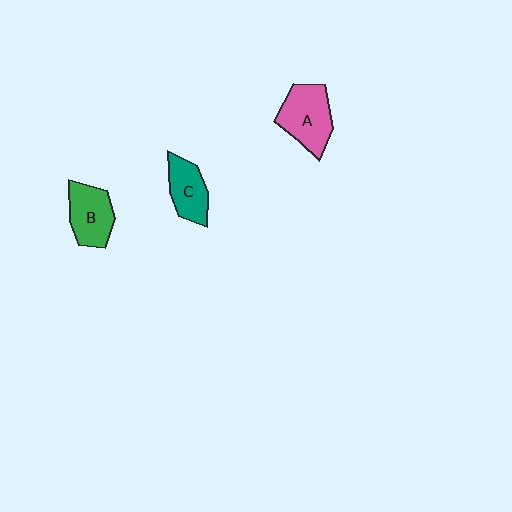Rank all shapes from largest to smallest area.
From largest to smallest: A (pink), B (green), C (teal).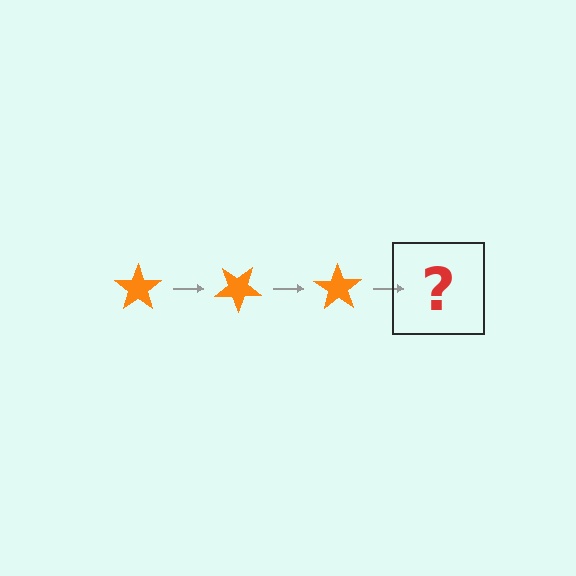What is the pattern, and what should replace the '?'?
The pattern is that the star rotates 35 degrees each step. The '?' should be an orange star rotated 105 degrees.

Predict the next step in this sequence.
The next step is an orange star rotated 105 degrees.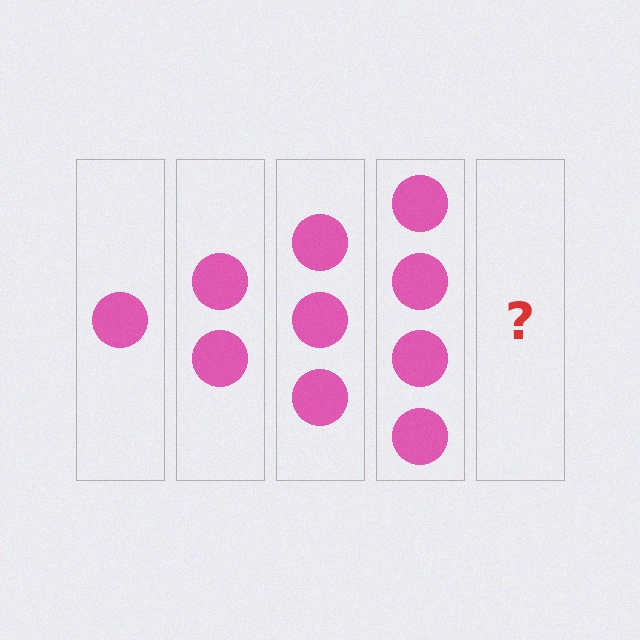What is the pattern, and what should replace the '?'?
The pattern is that each step adds one more circle. The '?' should be 5 circles.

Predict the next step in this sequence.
The next step is 5 circles.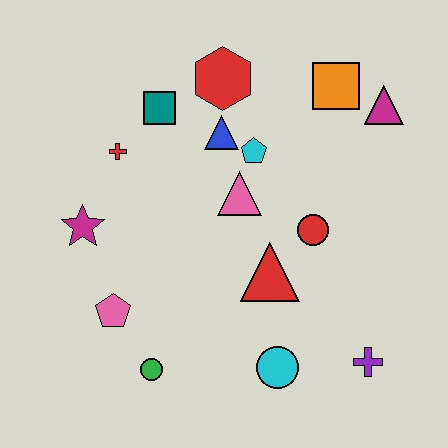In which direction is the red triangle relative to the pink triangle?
The red triangle is below the pink triangle.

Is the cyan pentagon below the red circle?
No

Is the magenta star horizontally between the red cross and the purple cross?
No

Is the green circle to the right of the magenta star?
Yes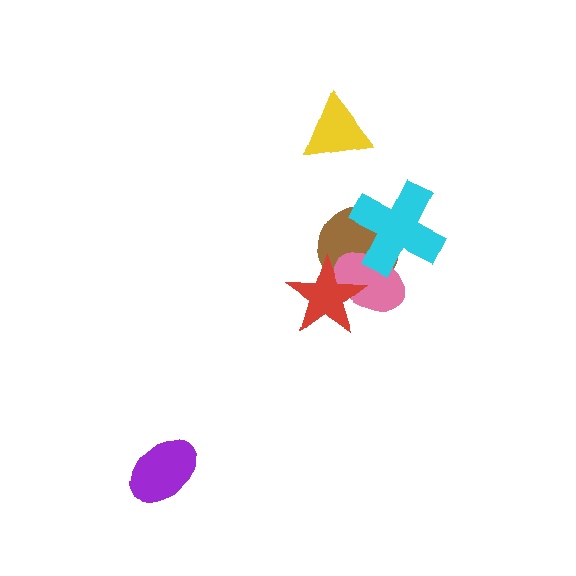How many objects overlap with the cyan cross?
2 objects overlap with the cyan cross.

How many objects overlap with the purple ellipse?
0 objects overlap with the purple ellipse.